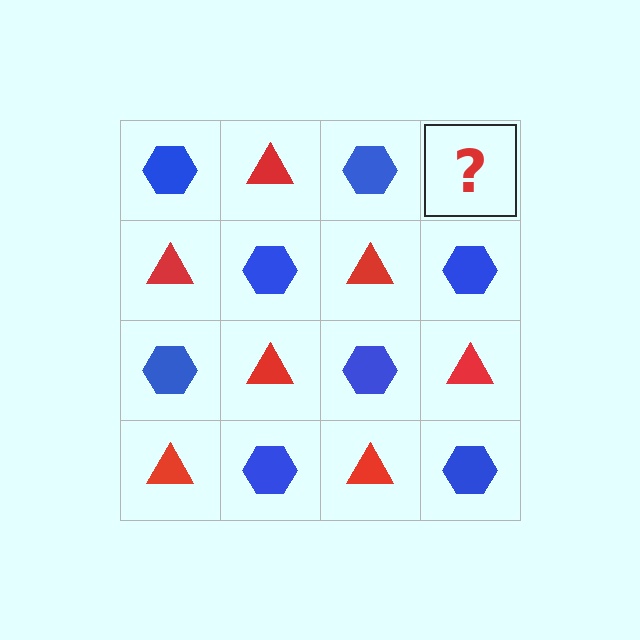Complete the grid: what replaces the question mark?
The question mark should be replaced with a red triangle.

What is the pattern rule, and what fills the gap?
The rule is that it alternates blue hexagon and red triangle in a checkerboard pattern. The gap should be filled with a red triangle.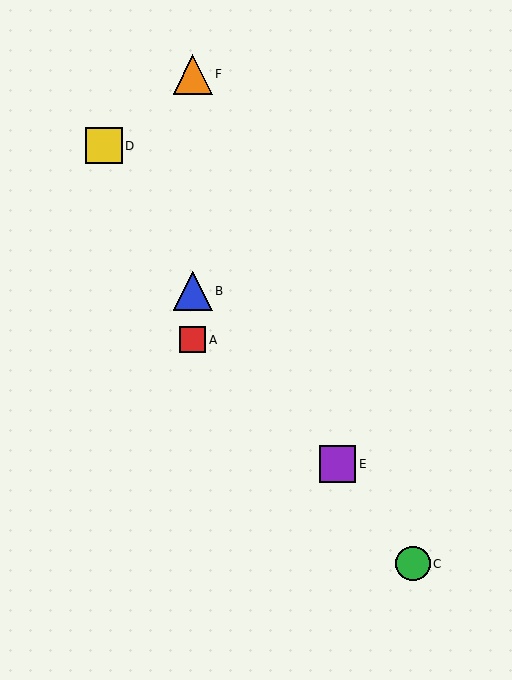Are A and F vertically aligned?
Yes, both are at x≈193.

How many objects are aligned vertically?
3 objects (A, B, F) are aligned vertically.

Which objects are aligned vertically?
Objects A, B, F are aligned vertically.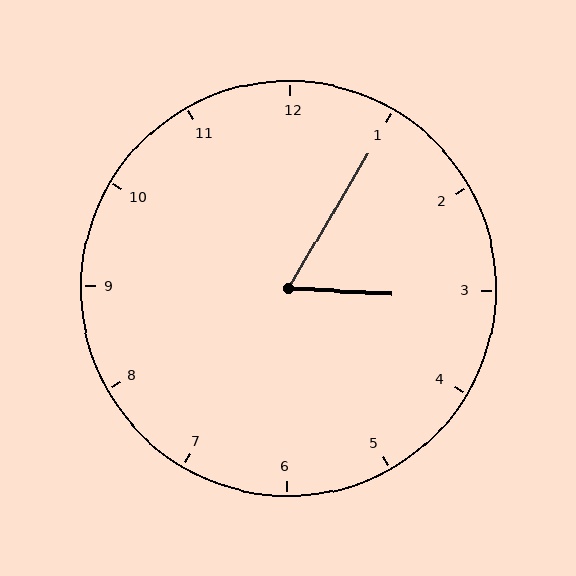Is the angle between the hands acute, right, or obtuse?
It is acute.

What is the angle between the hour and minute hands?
Approximately 62 degrees.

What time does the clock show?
3:05.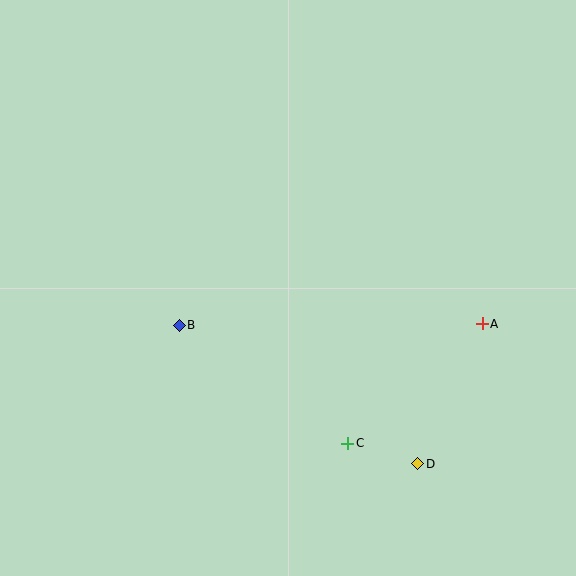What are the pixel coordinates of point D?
Point D is at (418, 464).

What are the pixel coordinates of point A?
Point A is at (482, 324).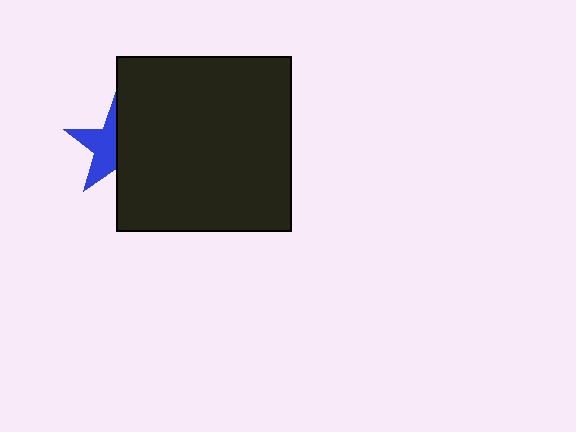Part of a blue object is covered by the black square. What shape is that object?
It is a star.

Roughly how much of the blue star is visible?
About half of it is visible (roughly 48%).